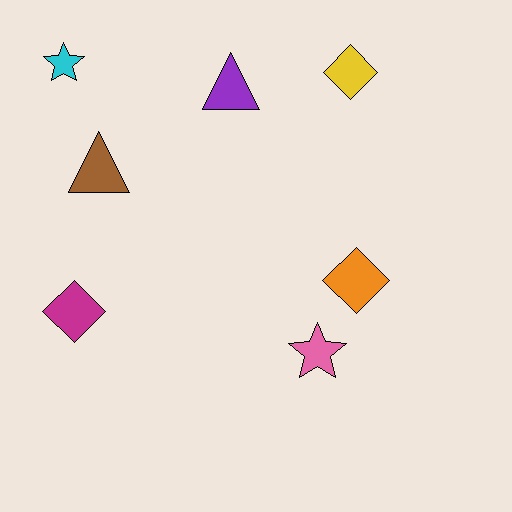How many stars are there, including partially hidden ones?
There are 2 stars.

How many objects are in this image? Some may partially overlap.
There are 7 objects.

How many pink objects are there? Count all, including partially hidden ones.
There is 1 pink object.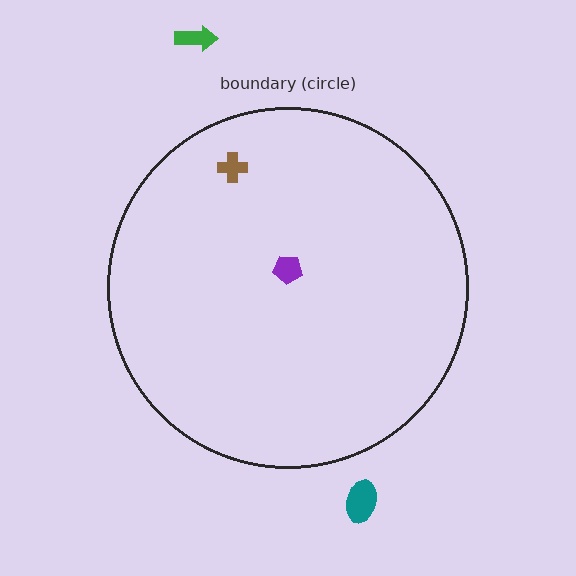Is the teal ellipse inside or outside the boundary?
Outside.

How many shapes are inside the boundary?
2 inside, 2 outside.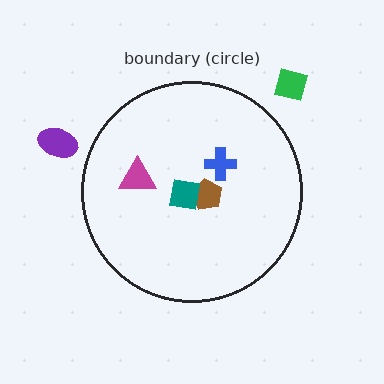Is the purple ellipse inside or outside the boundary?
Outside.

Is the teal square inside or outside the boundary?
Inside.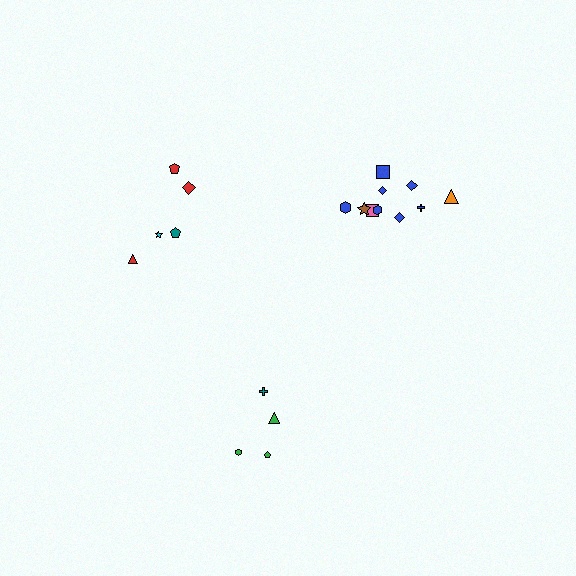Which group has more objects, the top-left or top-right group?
The top-right group.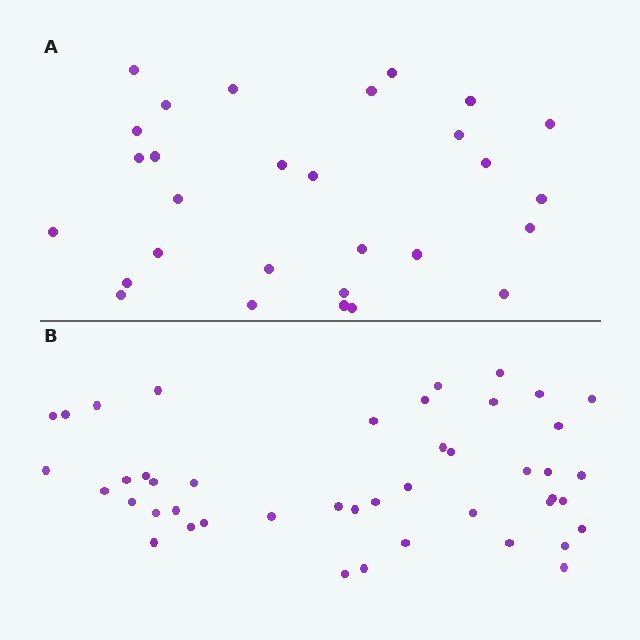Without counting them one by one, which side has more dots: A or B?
Region B (the bottom region) has more dots.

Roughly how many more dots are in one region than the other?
Region B has approximately 15 more dots than region A.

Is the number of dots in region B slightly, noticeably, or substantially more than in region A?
Region B has substantially more. The ratio is roughly 1.6 to 1.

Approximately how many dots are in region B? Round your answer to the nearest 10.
About 40 dots. (The exact count is 45, which rounds to 40.)